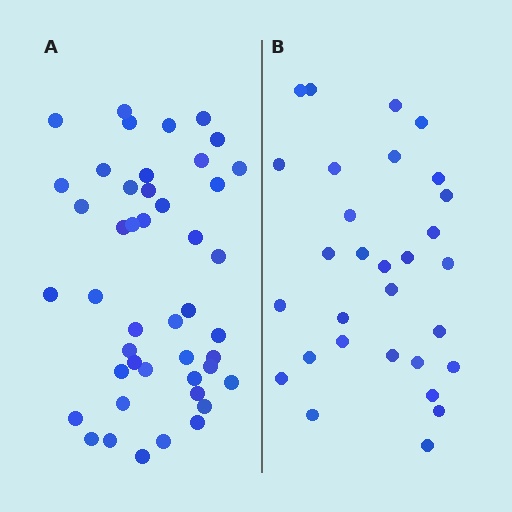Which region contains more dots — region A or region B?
Region A (the left region) has more dots.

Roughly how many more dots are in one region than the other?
Region A has approximately 15 more dots than region B.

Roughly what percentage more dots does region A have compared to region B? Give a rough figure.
About 50% more.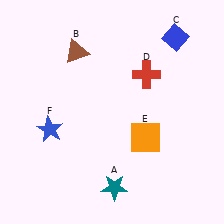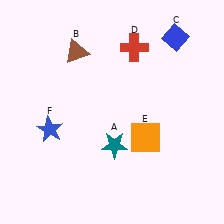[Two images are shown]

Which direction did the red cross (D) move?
The red cross (D) moved up.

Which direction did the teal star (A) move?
The teal star (A) moved up.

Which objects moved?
The objects that moved are: the teal star (A), the red cross (D).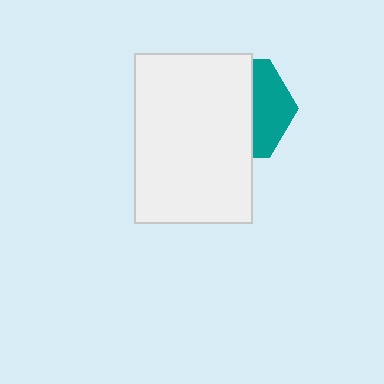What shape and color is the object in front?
The object in front is a white rectangle.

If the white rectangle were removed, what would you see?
You would see the complete teal hexagon.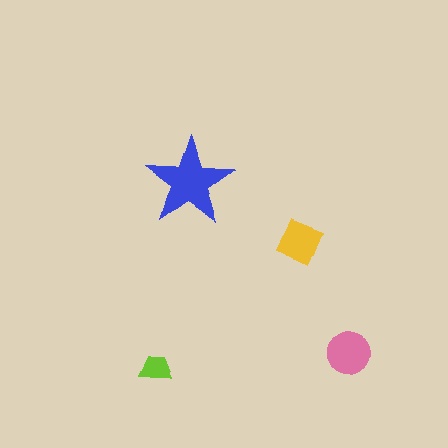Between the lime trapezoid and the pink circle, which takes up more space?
The pink circle.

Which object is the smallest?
The lime trapezoid.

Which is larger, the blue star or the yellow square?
The blue star.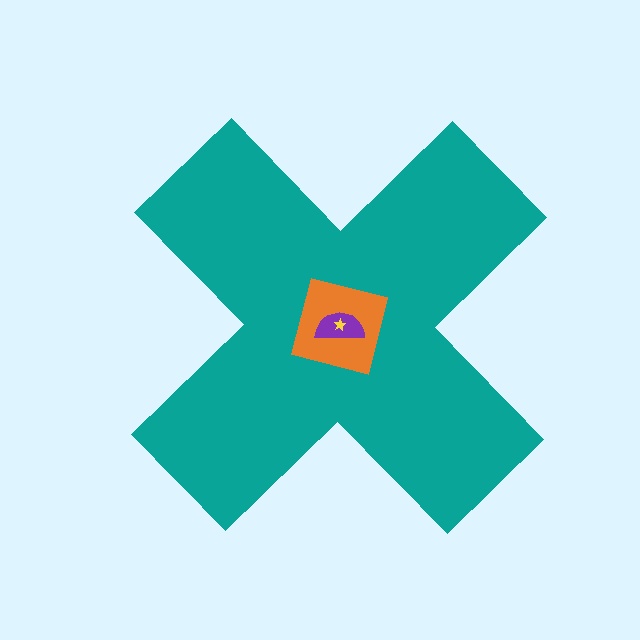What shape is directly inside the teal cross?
The orange square.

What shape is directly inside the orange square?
The purple semicircle.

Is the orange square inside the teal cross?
Yes.